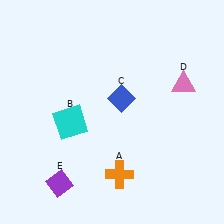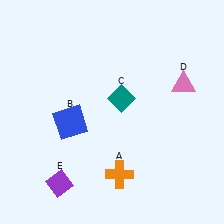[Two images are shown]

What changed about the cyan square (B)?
In Image 1, B is cyan. In Image 2, it changed to blue.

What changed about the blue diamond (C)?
In Image 1, C is blue. In Image 2, it changed to teal.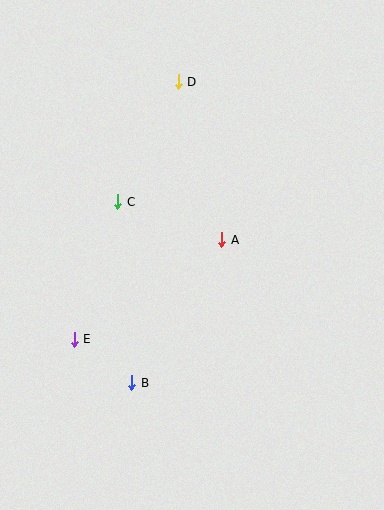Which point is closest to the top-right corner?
Point D is closest to the top-right corner.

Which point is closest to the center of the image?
Point A at (222, 240) is closest to the center.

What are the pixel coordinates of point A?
Point A is at (222, 240).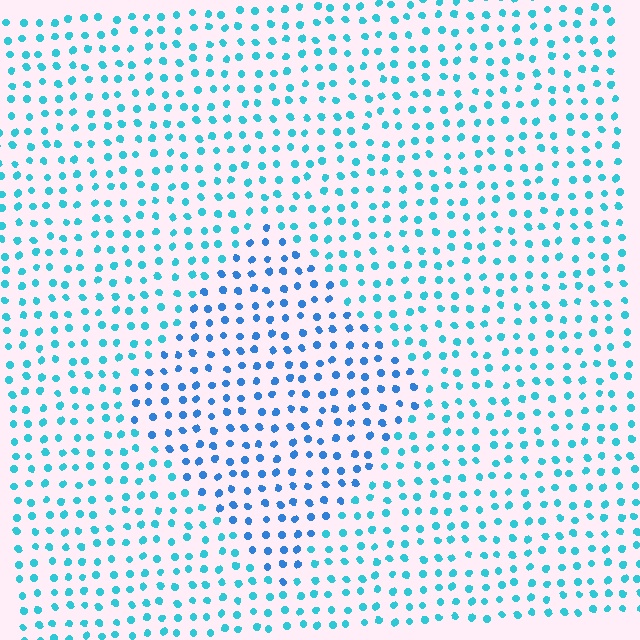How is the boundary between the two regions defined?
The boundary is defined purely by a slight shift in hue (about 26 degrees). Spacing, size, and orientation are identical on both sides.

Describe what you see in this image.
The image is filled with small cyan elements in a uniform arrangement. A diamond-shaped region is visible where the elements are tinted to a slightly different hue, forming a subtle color boundary.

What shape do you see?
I see a diamond.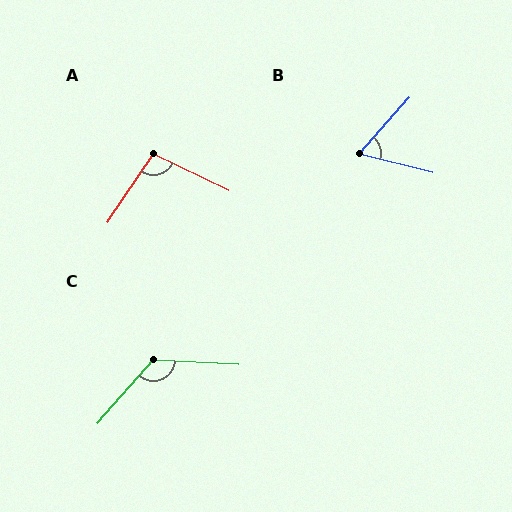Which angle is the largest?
C, at approximately 128 degrees.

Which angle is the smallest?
B, at approximately 62 degrees.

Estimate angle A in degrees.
Approximately 98 degrees.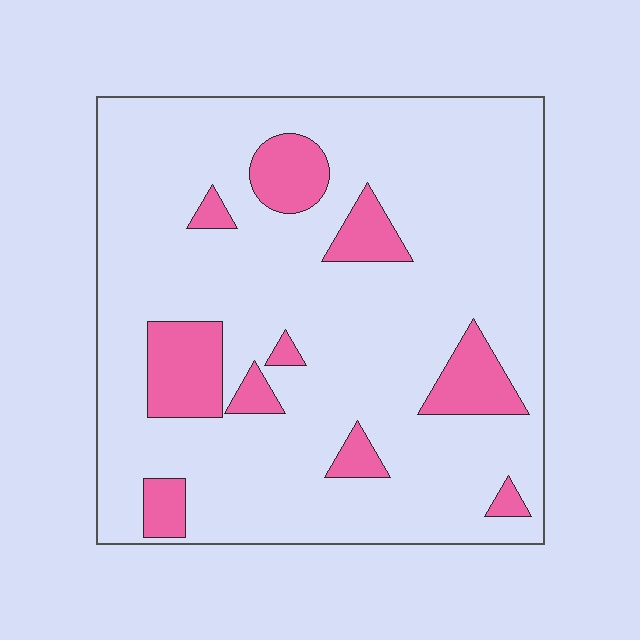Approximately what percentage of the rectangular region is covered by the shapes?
Approximately 15%.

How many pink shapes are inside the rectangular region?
10.